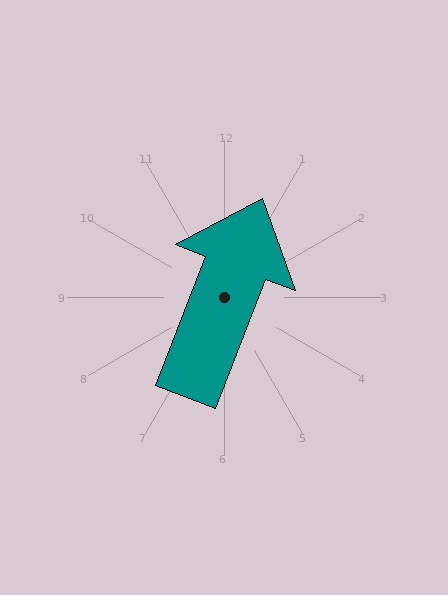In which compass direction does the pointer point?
North.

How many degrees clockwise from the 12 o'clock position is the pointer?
Approximately 21 degrees.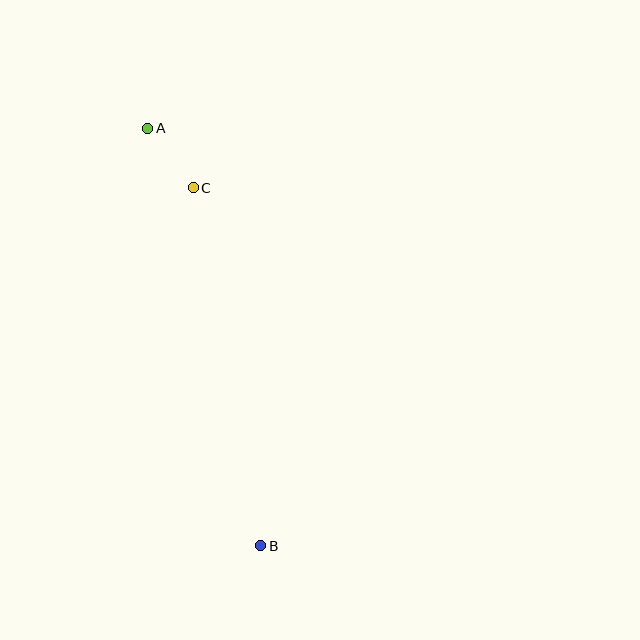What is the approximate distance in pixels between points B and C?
The distance between B and C is approximately 365 pixels.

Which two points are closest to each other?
Points A and C are closest to each other.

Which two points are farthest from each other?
Points A and B are farthest from each other.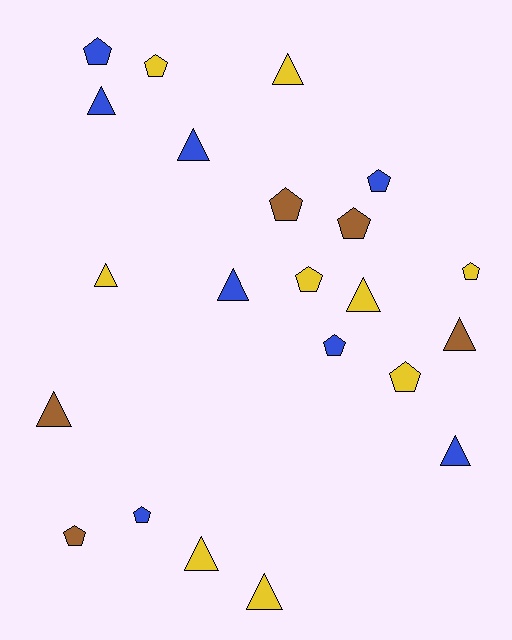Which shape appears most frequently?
Pentagon, with 11 objects.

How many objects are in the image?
There are 22 objects.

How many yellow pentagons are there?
There are 4 yellow pentagons.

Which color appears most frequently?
Yellow, with 9 objects.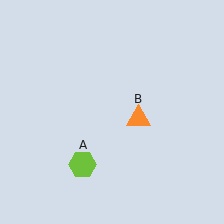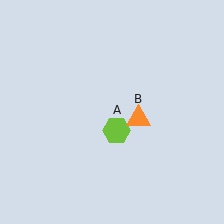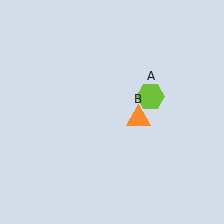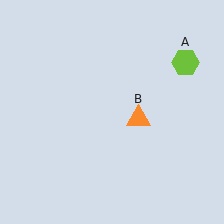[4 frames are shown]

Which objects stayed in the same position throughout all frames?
Orange triangle (object B) remained stationary.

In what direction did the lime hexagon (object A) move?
The lime hexagon (object A) moved up and to the right.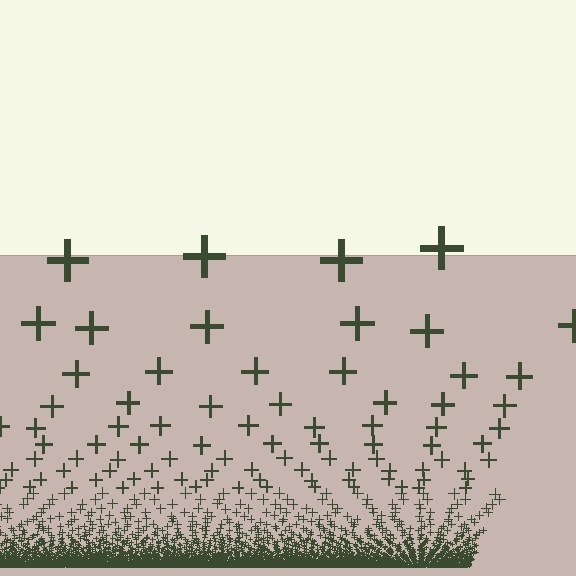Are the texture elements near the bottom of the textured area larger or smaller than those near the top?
Smaller. The gradient is inverted — elements near the bottom are smaller and denser.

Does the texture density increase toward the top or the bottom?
Density increases toward the bottom.